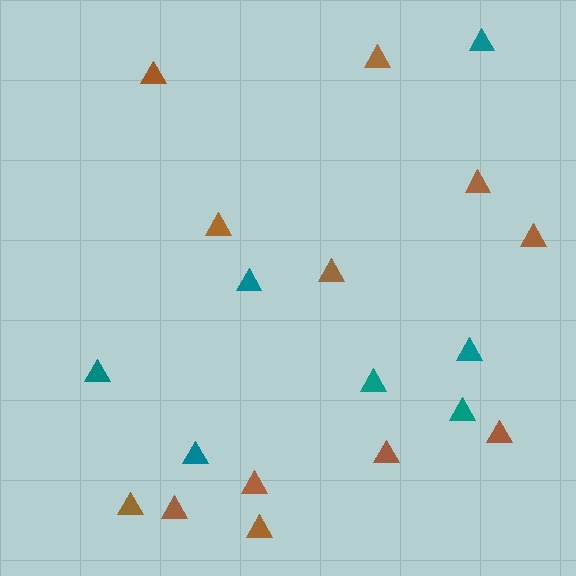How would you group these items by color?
There are 2 groups: one group of brown triangles (12) and one group of teal triangles (7).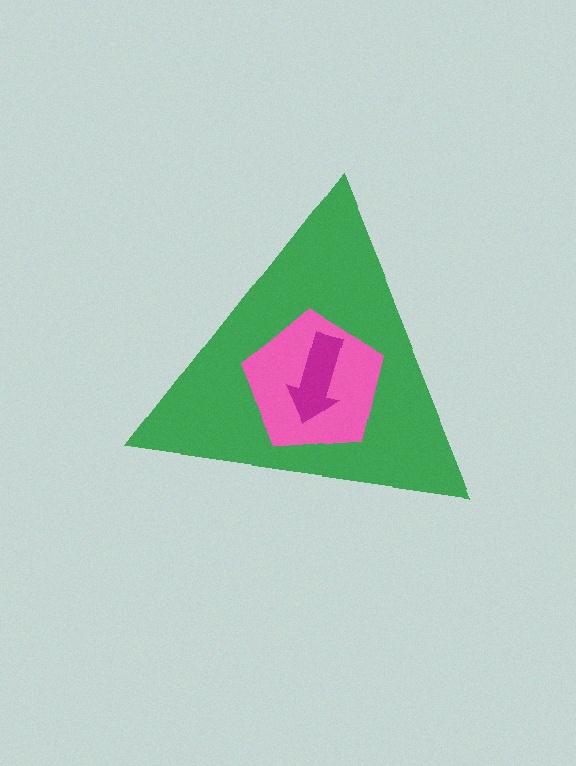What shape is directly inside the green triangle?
The pink pentagon.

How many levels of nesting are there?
3.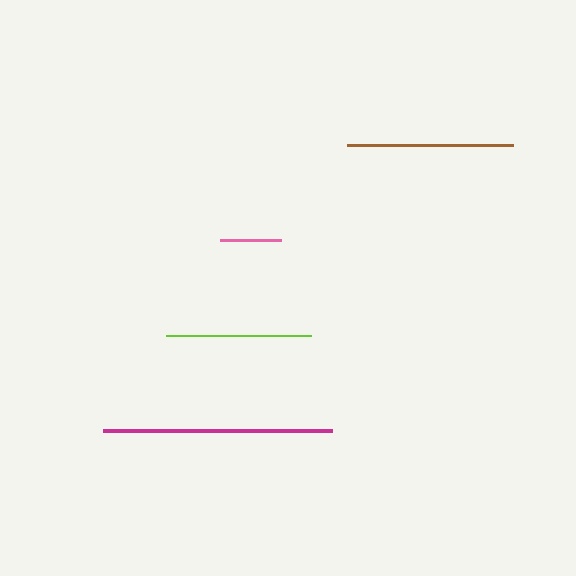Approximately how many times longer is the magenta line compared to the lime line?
The magenta line is approximately 1.6 times the length of the lime line.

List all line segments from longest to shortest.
From longest to shortest: magenta, brown, lime, pink.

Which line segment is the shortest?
The pink line is the shortest at approximately 61 pixels.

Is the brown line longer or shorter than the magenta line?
The magenta line is longer than the brown line.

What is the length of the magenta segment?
The magenta segment is approximately 230 pixels long.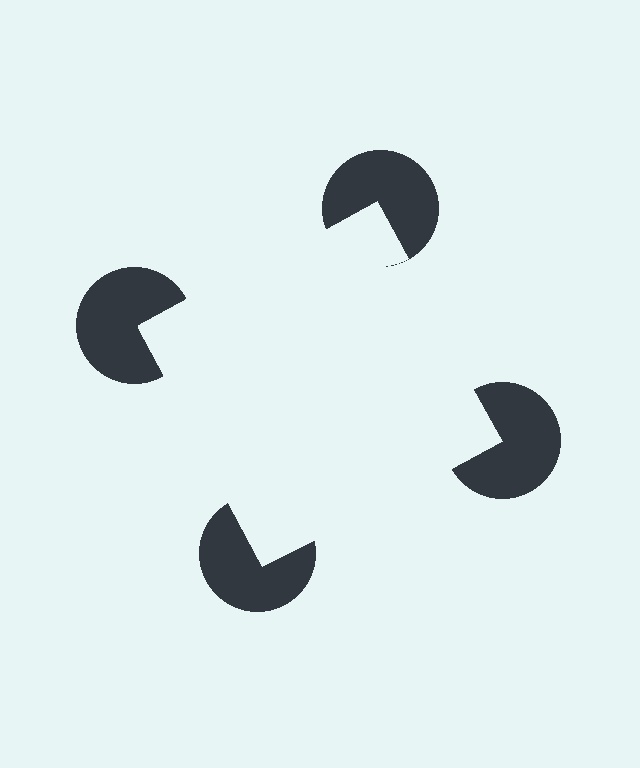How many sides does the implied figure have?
4 sides.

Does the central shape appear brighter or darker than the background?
It typically appears slightly brighter than the background, even though no actual brightness change is drawn.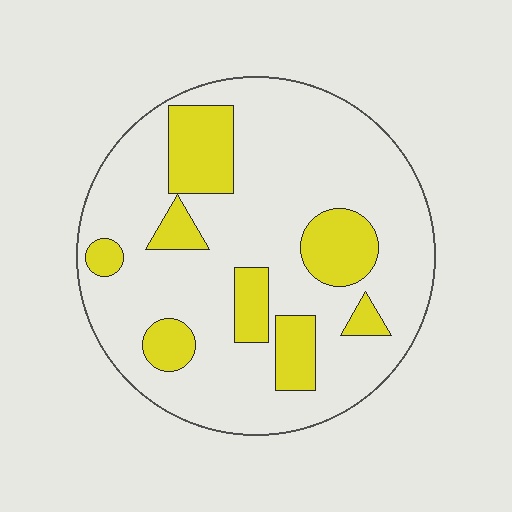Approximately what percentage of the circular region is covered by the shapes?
Approximately 25%.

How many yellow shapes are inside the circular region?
8.